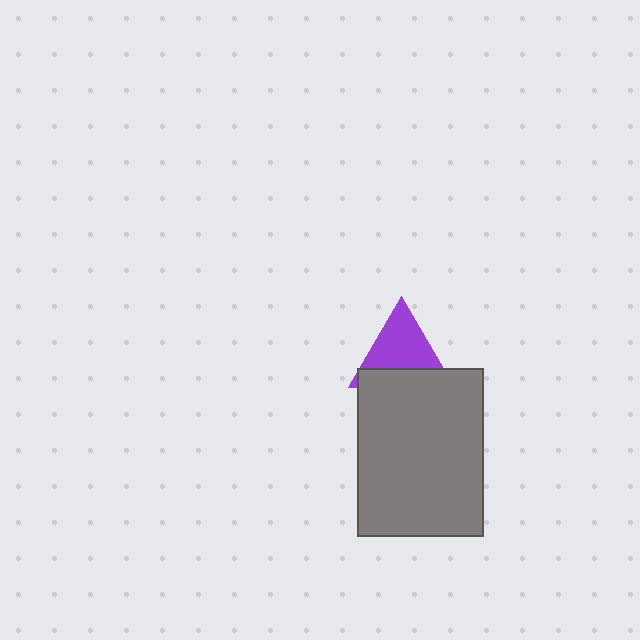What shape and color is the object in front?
The object in front is a gray rectangle.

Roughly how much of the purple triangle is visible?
About half of it is visible (roughly 63%).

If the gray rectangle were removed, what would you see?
You would see the complete purple triangle.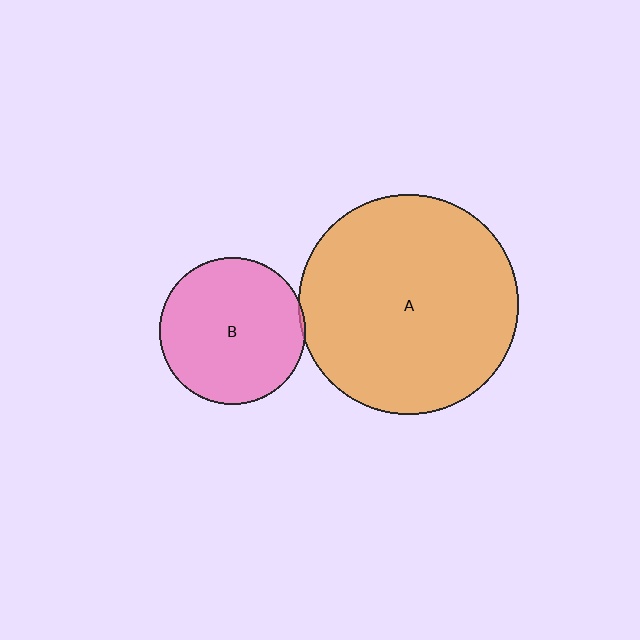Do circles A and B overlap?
Yes.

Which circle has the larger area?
Circle A (orange).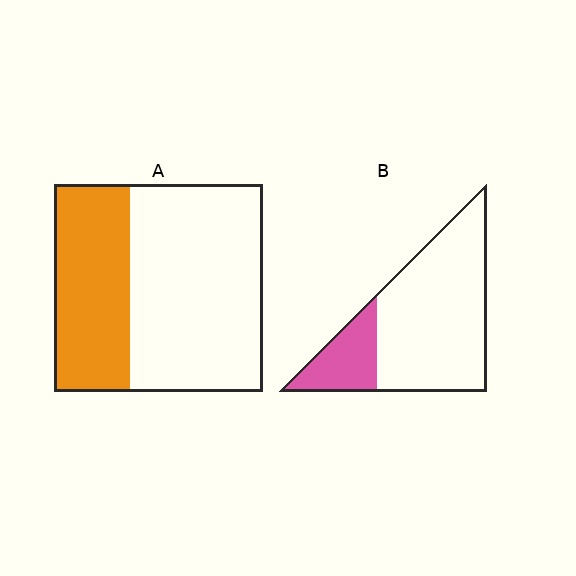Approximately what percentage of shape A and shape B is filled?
A is approximately 35% and B is approximately 20%.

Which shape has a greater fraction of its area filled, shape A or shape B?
Shape A.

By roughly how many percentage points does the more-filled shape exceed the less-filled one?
By roughly 15 percentage points (A over B).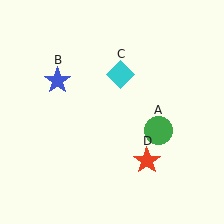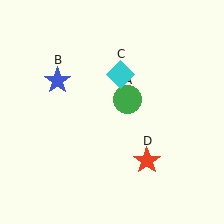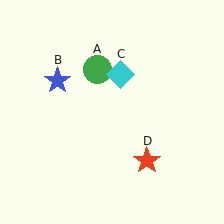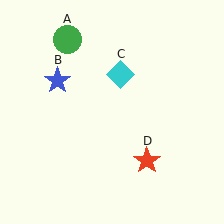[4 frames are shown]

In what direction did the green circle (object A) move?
The green circle (object A) moved up and to the left.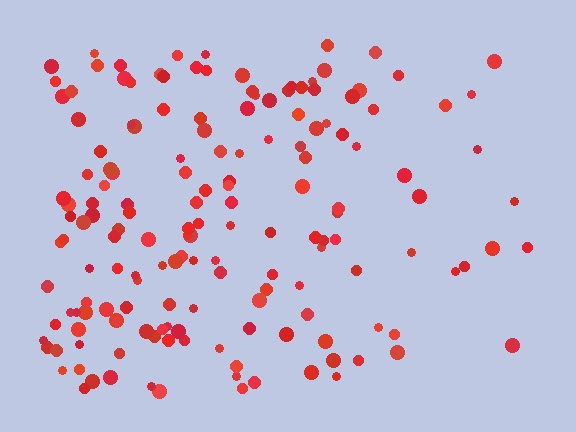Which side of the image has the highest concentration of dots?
The left.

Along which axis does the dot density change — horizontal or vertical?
Horizontal.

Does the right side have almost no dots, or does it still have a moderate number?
Still a moderate number, just noticeably fewer than the left.